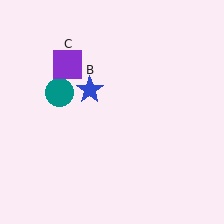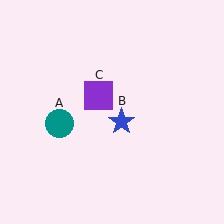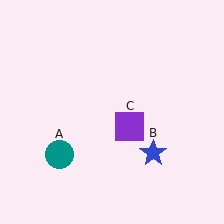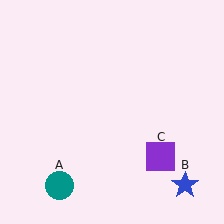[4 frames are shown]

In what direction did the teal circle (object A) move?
The teal circle (object A) moved down.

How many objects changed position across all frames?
3 objects changed position: teal circle (object A), blue star (object B), purple square (object C).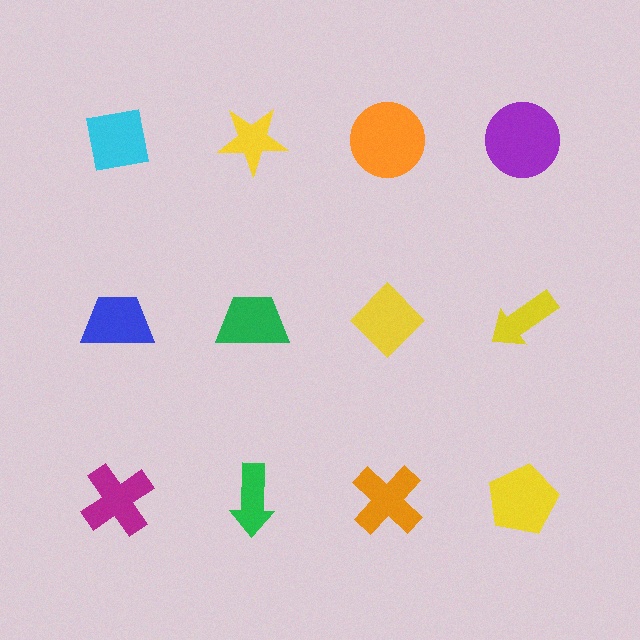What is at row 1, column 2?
A yellow star.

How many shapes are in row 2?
4 shapes.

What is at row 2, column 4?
A yellow arrow.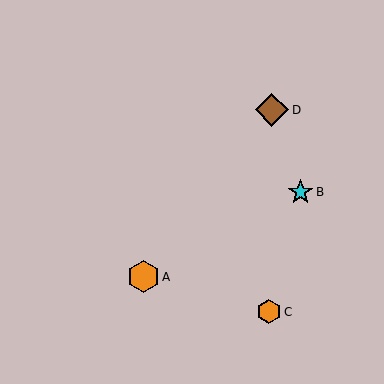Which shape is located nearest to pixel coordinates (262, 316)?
The orange hexagon (labeled C) at (269, 312) is nearest to that location.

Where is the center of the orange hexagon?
The center of the orange hexagon is at (143, 277).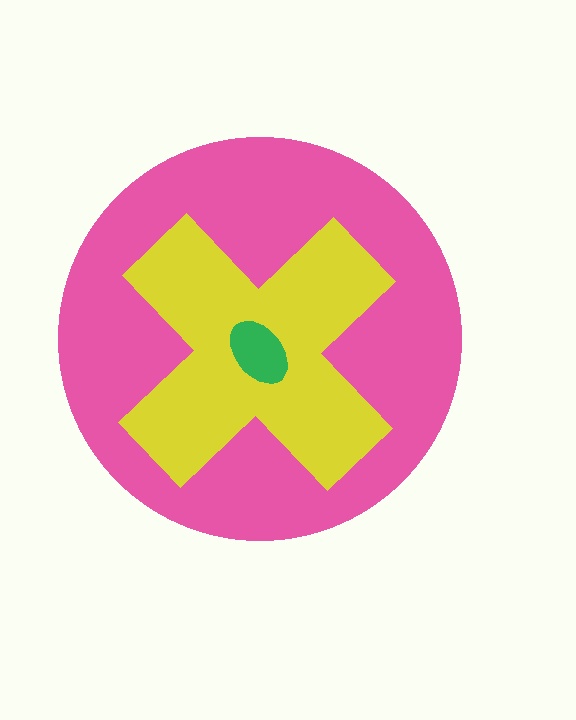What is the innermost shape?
The green ellipse.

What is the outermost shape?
The pink circle.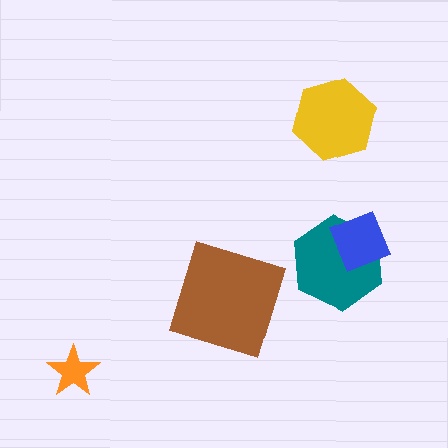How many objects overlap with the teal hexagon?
1 object overlaps with the teal hexagon.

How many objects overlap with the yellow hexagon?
0 objects overlap with the yellow hexagon.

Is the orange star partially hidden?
No, no other shape covers it.